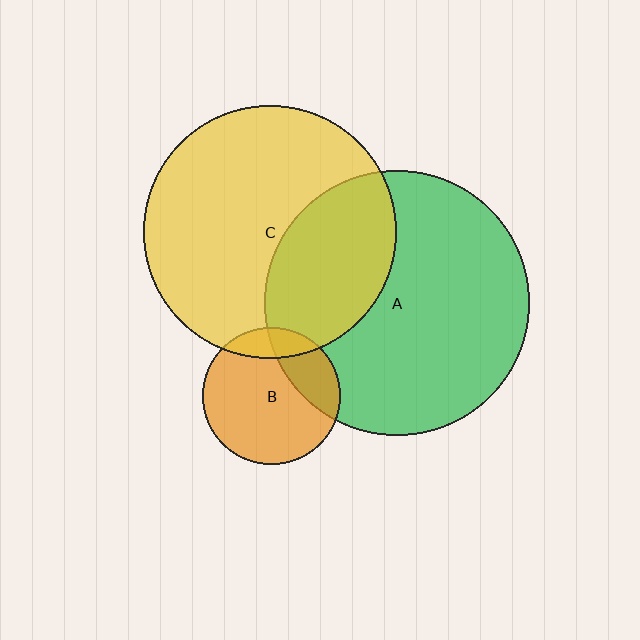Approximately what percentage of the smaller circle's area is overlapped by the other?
Approximately 25%.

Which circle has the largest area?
Circle A (green).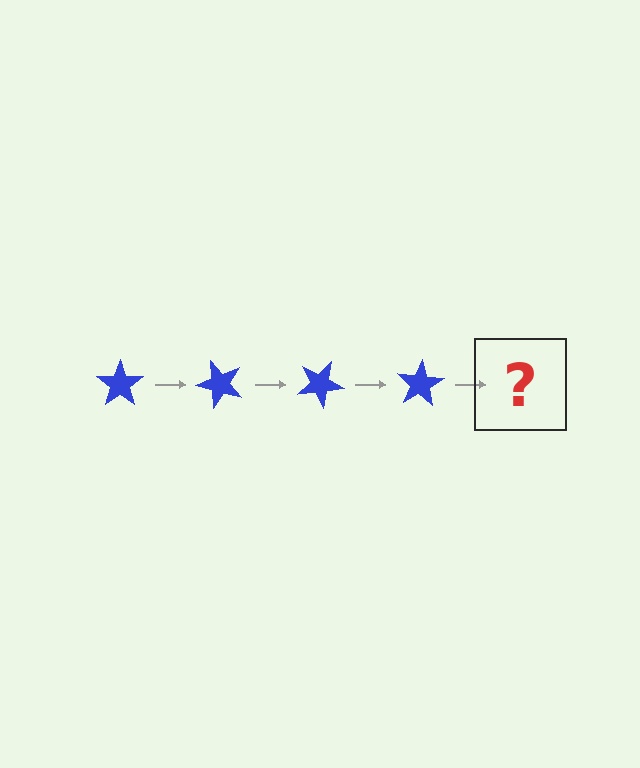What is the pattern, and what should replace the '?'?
The pattern is that the star rotates 50 degrees each step. The '?' should be a blue star rotated 200 degrees.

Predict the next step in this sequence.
The next step is a blue star rotated 200 degrees.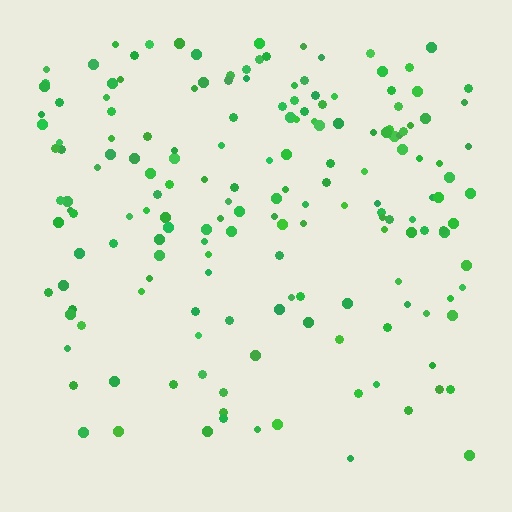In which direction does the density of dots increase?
From bottom to top, with the top side densest.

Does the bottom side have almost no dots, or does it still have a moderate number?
Still a moderate number, just noticeably fewer than the top.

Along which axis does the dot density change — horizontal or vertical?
Vertical.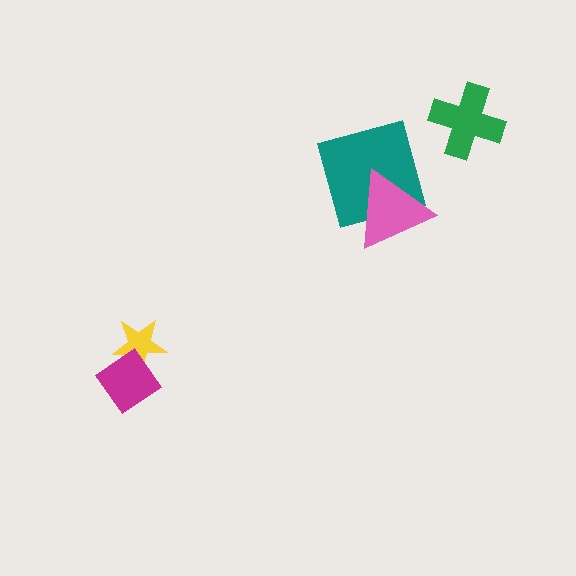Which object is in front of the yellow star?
The magenta diamond is in front of the yellow star.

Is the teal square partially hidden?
Yes, it is partially covered by another shape.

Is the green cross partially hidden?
No, no other shape covers it.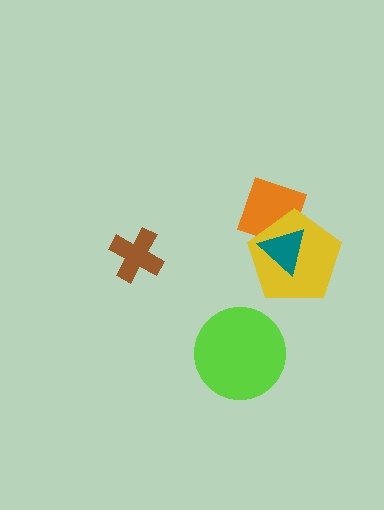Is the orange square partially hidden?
Yes, it is partially covered by another shape.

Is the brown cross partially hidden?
No, no other shape covers it.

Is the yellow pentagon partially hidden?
Yes, it is partially covered by another shape.